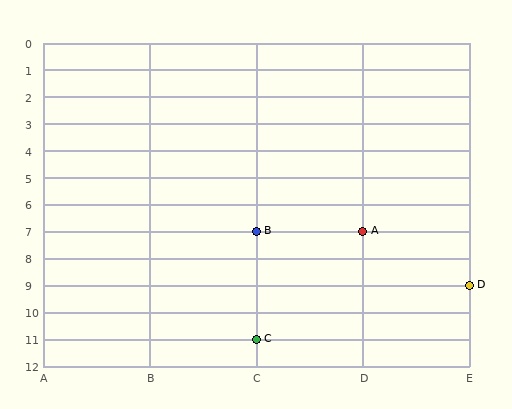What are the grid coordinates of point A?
Point A is at grid coordinates (D, 7).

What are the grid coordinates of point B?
Point B is at grid coordinates (C, 7).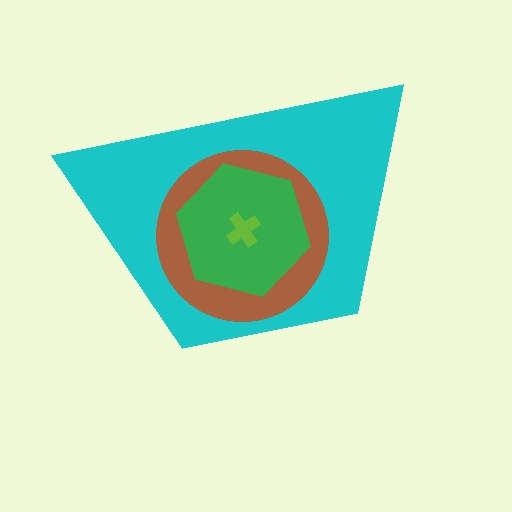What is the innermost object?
The lime cross.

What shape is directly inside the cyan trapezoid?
The brown circle.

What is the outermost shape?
The cyan trapezoid.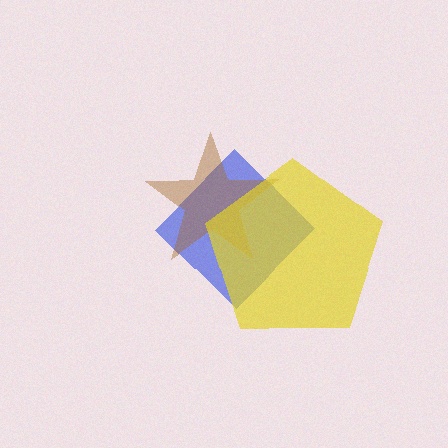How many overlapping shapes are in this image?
There are 3 overlapping shapes in the image.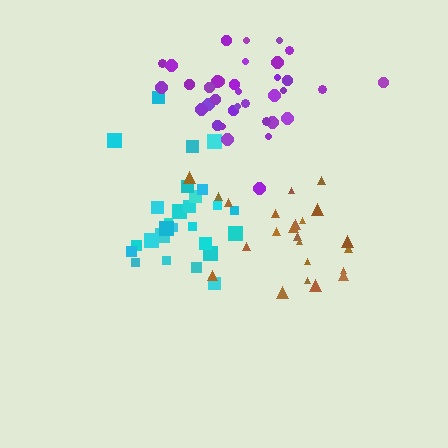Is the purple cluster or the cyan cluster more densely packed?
Cyan.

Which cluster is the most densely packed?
Cyan.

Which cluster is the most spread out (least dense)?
Brown.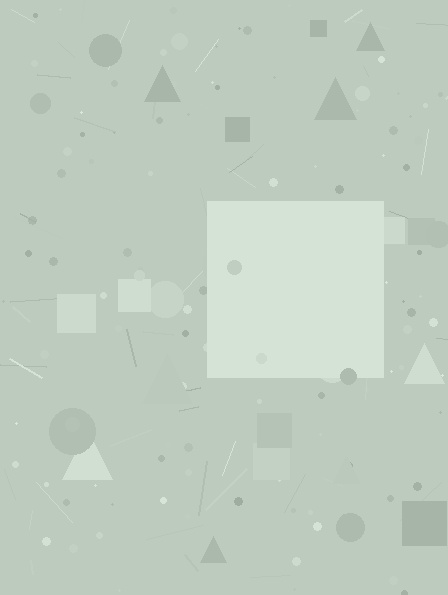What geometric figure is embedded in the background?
A square is embedded in the background.